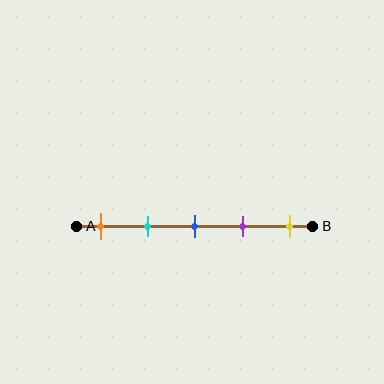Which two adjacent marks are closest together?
The blue and purple marks are the closest adjacent pair.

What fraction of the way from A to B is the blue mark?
The blue mark is approximately 50% (0.5) of the way from A to B.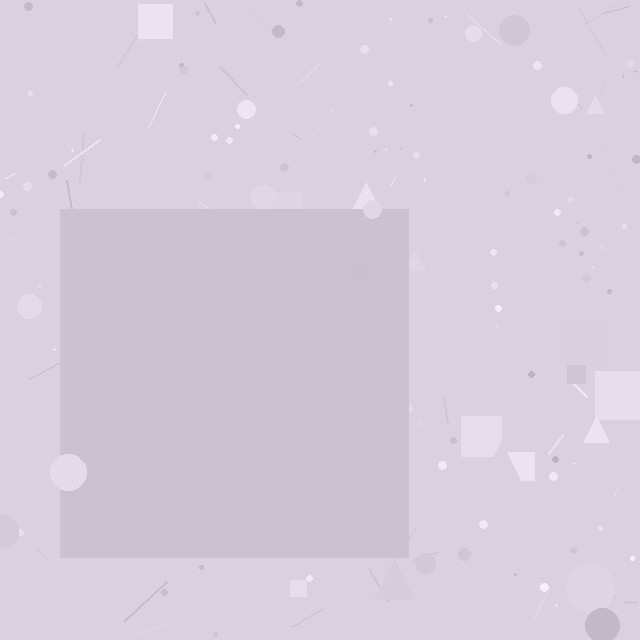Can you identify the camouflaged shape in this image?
The camouflaged shape is a square.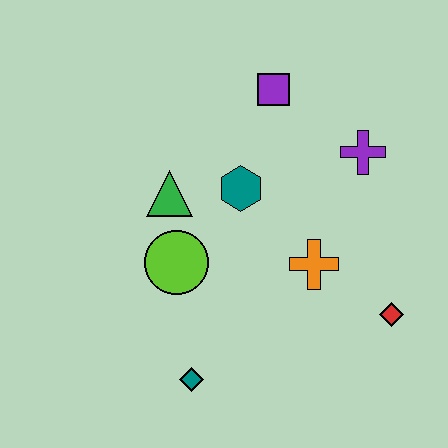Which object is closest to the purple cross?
The purple square is closest to the purple cross.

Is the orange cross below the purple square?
Yes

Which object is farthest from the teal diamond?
The purple square is farthest from the teal diamond.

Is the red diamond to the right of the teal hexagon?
Yes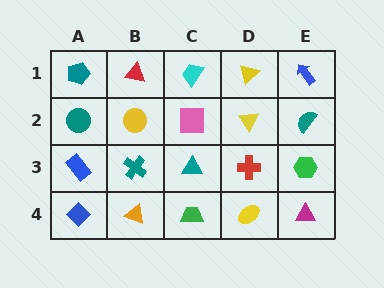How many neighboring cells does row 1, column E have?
2.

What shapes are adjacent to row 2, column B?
A red triangle (row 1, column B), a teal cross (row 3, column B), a teal circle (row 2, column A), a pink square (row 2, column C).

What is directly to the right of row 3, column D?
A green hexagon.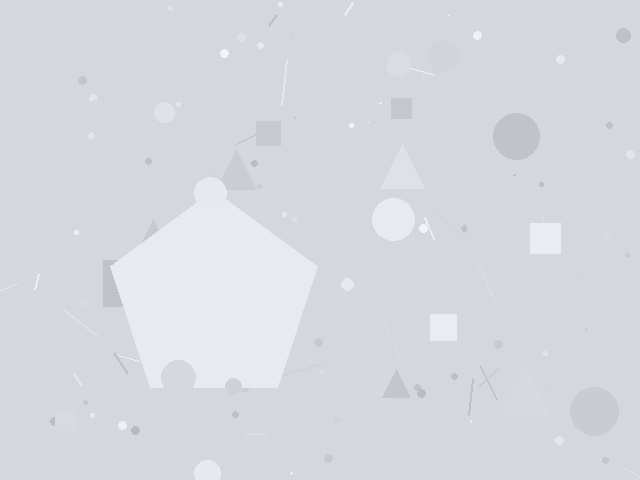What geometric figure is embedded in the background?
A pentagon is embedded in the background.